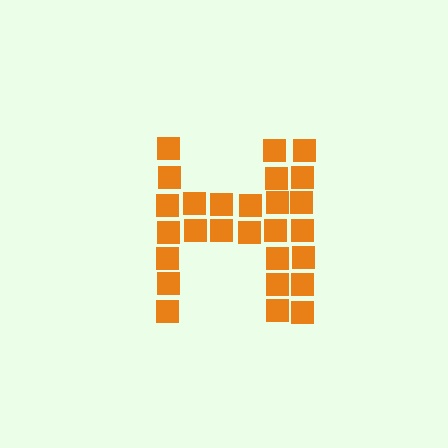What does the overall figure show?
The overall figure shows the letter H.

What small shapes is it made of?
It is made of small squares.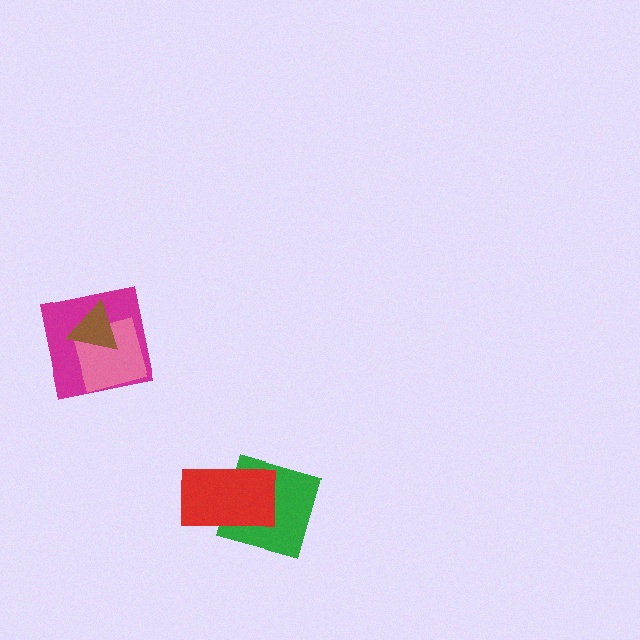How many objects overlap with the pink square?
2 objects overlap with the pink square.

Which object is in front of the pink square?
The brown triangle is in front of the pink square.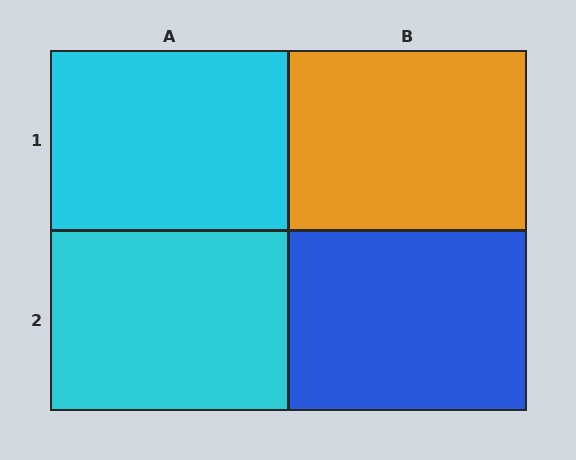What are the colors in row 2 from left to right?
Cyan, blue.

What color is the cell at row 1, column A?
Cyan.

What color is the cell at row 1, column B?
Orange.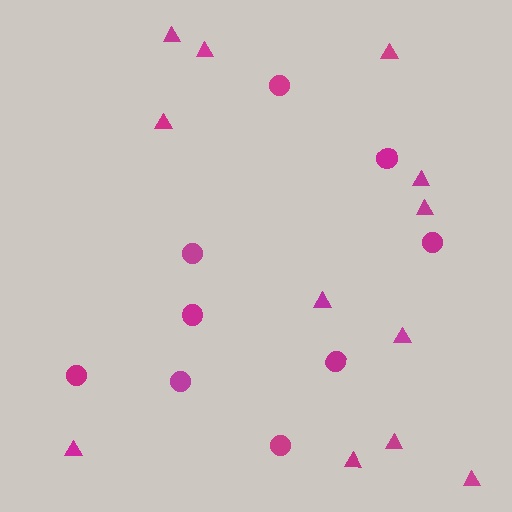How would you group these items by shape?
There are 2 groups: one group of triangles (12) and one group of circles (9).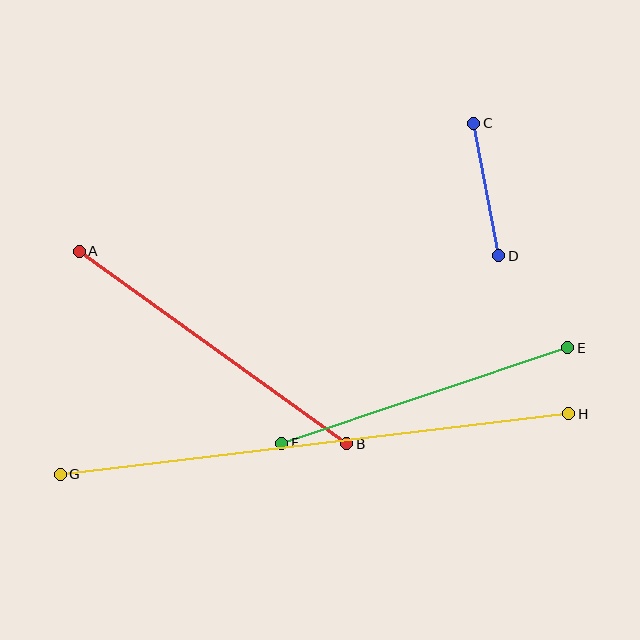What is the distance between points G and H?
The distance is approximately 512 pixels.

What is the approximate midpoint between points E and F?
The midpoint is at approximately (425, 396) pixels.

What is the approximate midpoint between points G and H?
The midpoint is at approximately (315, 444) pixels.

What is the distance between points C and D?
The distance is approximately 135 pixels.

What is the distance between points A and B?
The distance is approximately 330 pixels.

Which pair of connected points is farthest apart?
Points G and H are farthest apart.